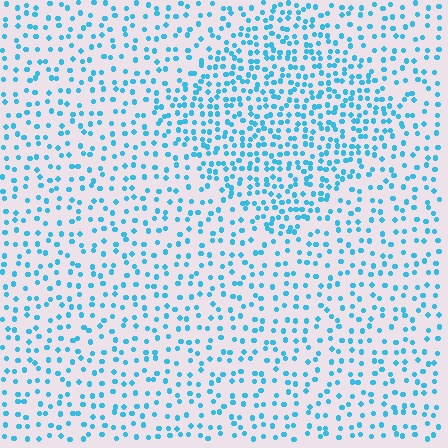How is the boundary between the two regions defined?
The boundary is defined by a change in element density (approximately 1.9x ratio). All elements are the same color, size, and shape.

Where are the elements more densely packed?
The elements are more densely packed inside the diamond boundary.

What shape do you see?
I see a diamond.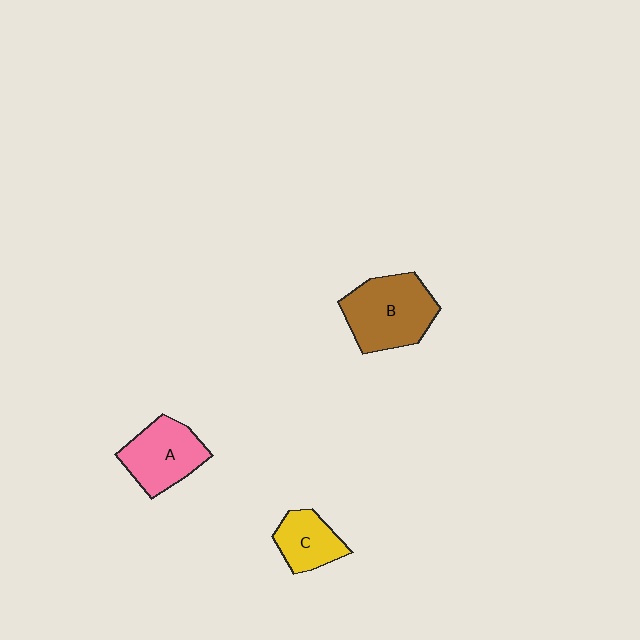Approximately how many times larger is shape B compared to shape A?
Approximately 1.3 times.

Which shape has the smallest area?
Shape C (yellow).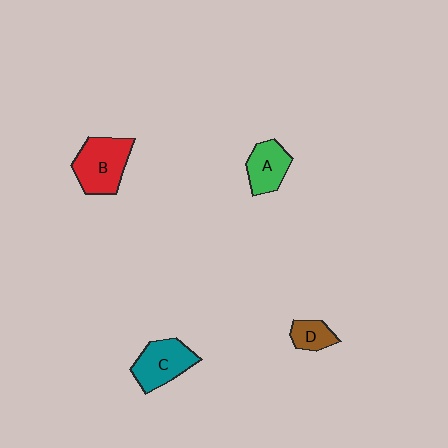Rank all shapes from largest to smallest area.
From largest to smallest: B (red), C (teal), A (green), D (brown).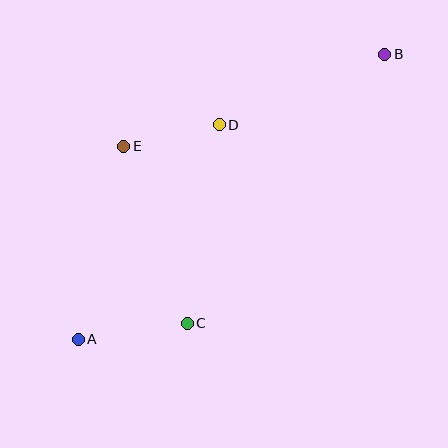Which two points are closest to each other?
Points D and E are closest to each other.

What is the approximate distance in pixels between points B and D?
The distance between B and D is approximately 180 pixels.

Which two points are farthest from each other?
Points A and B are farthest from each other.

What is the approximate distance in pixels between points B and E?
The distance between B and E is approximately 277 pixels.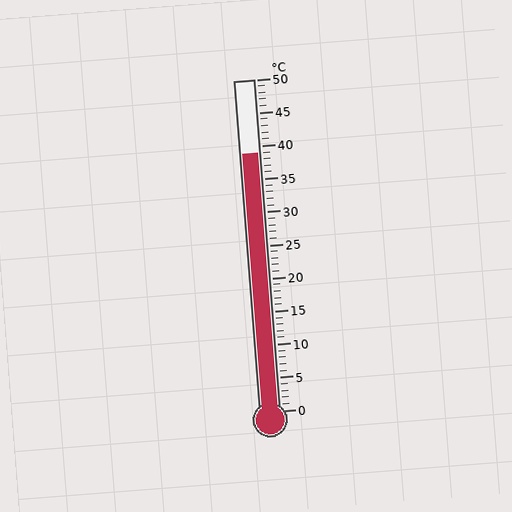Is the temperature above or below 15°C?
The temperature is above 15°C.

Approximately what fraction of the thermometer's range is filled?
The thermometer is filled to approximately 80% of its range.